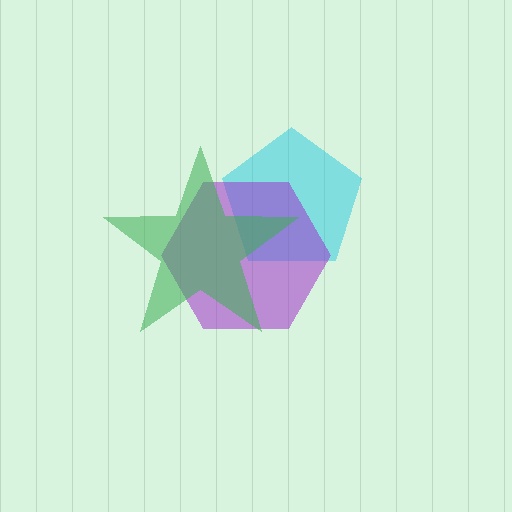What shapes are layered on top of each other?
The layered shapes are: a cyan pentagon, a purple hexagon, a green star.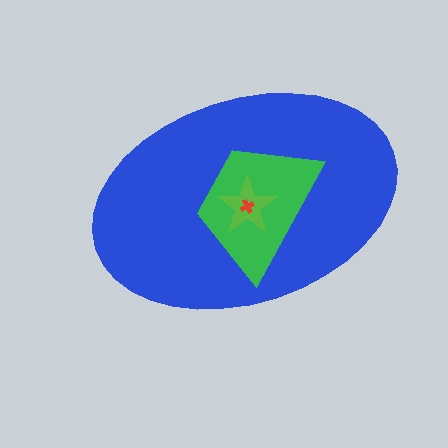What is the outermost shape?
The blue ellipse.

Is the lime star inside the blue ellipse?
Yes.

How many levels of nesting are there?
4.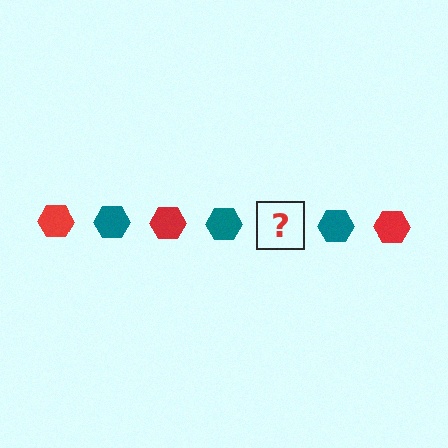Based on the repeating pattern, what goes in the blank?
The blank should be a red hexagon.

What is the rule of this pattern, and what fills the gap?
The rule is that the pattern cycles through red, teal hexagons. The gap should be filled with a red hexagon.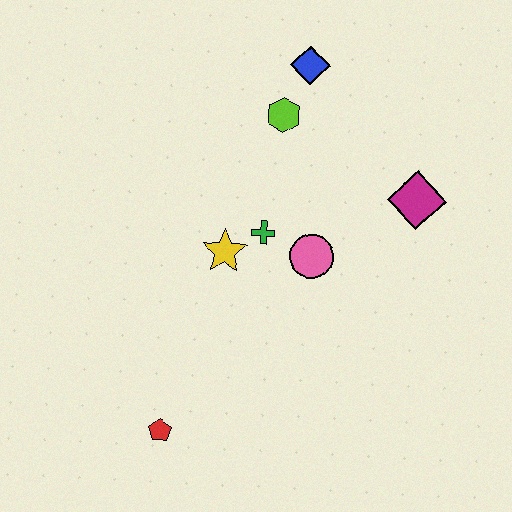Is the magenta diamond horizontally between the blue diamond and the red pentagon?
No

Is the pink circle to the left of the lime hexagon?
No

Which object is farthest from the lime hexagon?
The red pentagon is farthest from the lime hexagon.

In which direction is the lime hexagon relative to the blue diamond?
The lime hexagon is below the blue diamond.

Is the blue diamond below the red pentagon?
No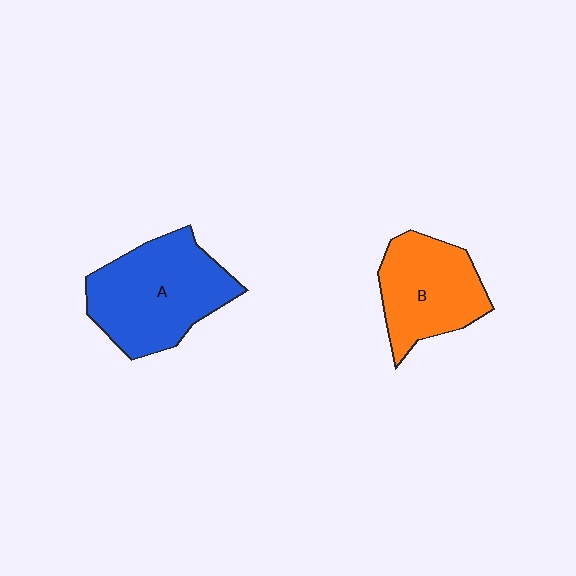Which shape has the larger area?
Shape A (blue).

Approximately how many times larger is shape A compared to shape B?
Approximately 1.3 times.